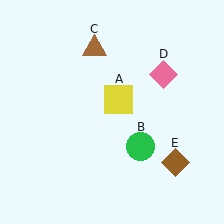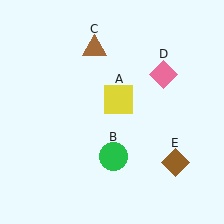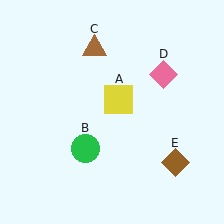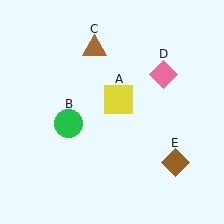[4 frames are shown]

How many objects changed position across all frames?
1 object changed position: green circle (object B).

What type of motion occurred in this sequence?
The green circle (object B) rotated clockwise around the center of the scene.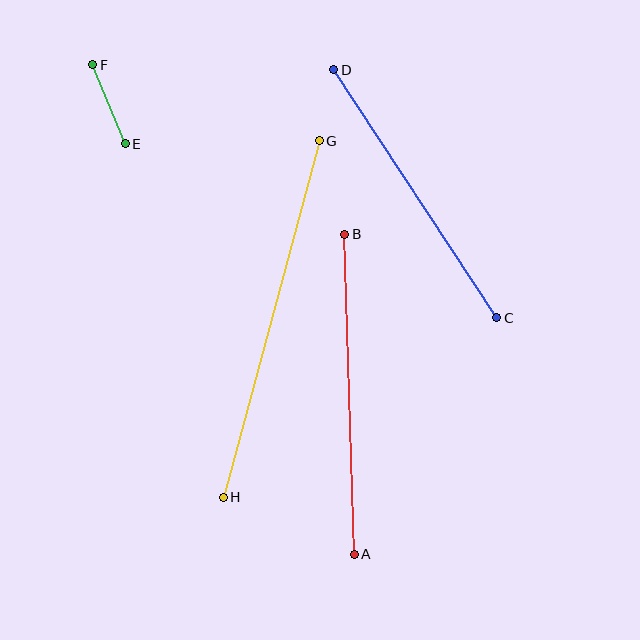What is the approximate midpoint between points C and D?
The midpoint is at approximately (415, 194) pixels.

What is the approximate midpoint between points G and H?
The midpoint is at approximately (271, 319) pixels.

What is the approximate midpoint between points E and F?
The midpoint is at approximately (109, 104) pixels.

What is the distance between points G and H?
The distance is approximately 369 pixels.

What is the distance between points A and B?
The distance is approximately 320 pixels.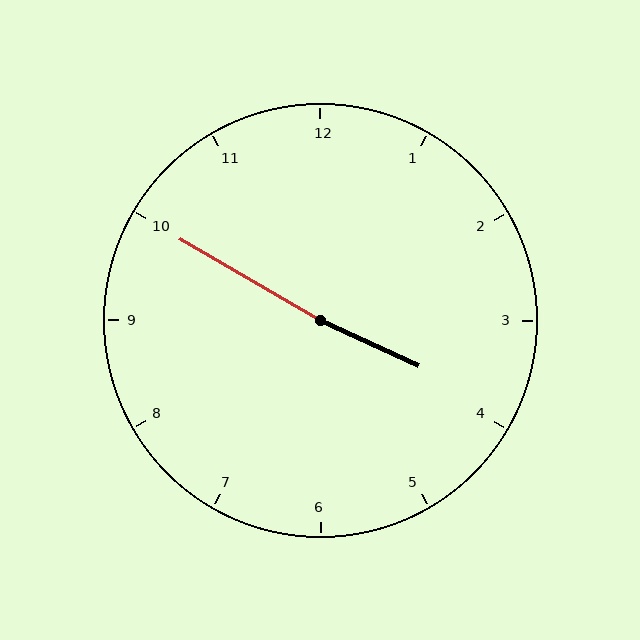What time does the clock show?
3:50.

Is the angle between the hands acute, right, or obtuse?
It is obtuse.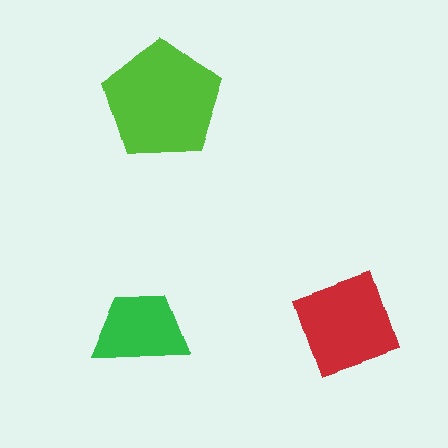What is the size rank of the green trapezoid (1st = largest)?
3rd.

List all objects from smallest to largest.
The green trapezoid, the red square, the lime pentagon.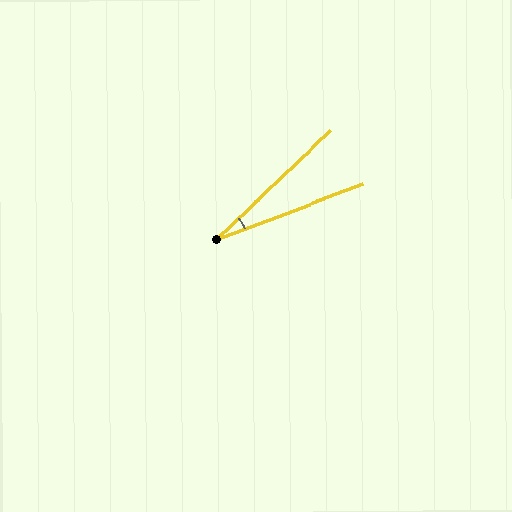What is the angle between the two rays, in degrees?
Approximately 23 degrees.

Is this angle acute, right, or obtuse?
It is acute.